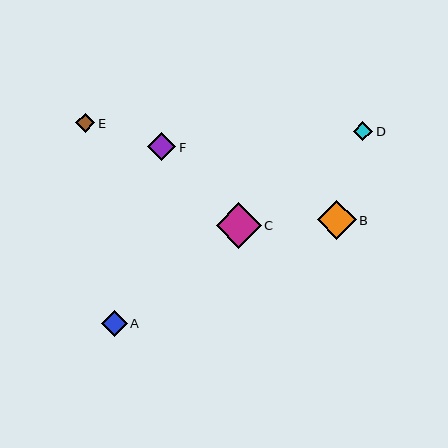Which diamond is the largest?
Diamond C is the largest with a size of approximately 45 pixels.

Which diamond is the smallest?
Diamond E is the smallest with a size of approximately 19 pixels.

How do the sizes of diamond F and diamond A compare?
Diamond F and diamond A are approximately the same size.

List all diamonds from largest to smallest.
From largest to smallest: C, B, F, A, D, E.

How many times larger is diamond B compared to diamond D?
Diamond B is approximately 2.0 times the size of diamond D.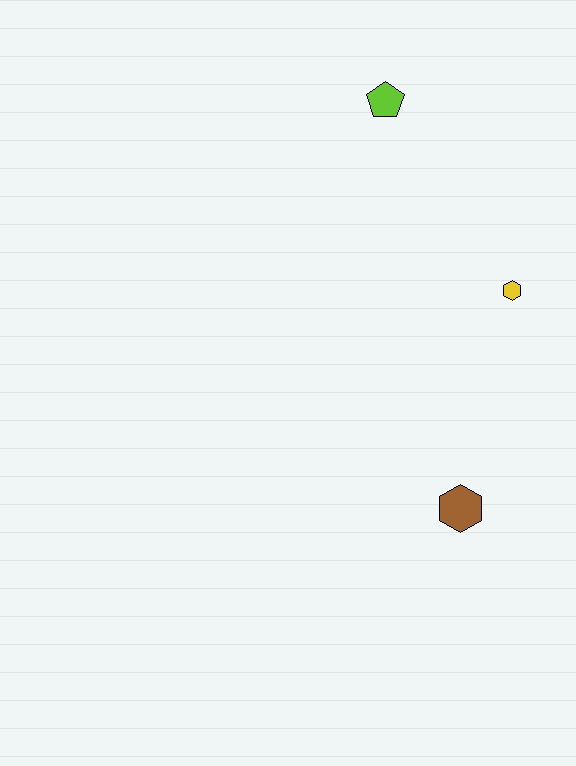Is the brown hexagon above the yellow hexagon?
No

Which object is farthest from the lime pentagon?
The brown hexagon is farthest from the lime pentagon.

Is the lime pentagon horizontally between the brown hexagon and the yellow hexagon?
No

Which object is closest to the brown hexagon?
The yellow hexagon is closest to the brown hexagon.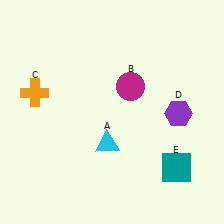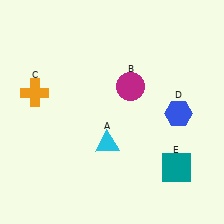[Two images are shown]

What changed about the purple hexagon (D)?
In Image 1, D is purple. In Image 2, it changed to blue.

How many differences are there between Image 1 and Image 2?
There is 1 difference between the two images.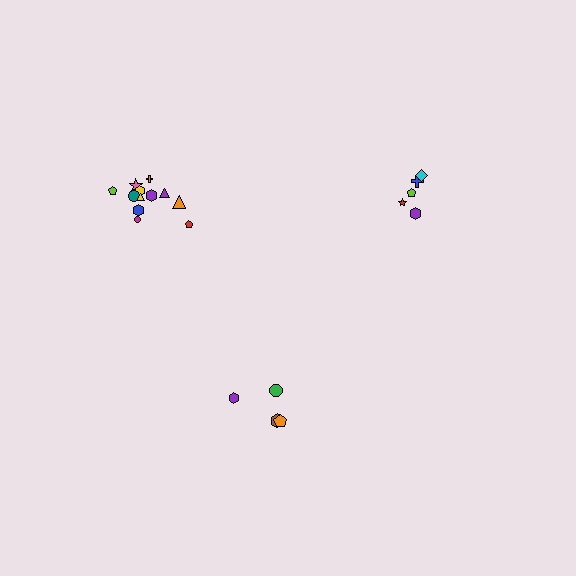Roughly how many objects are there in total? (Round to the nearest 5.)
Roughly 20 objects in total.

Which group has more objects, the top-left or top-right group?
The top-left group.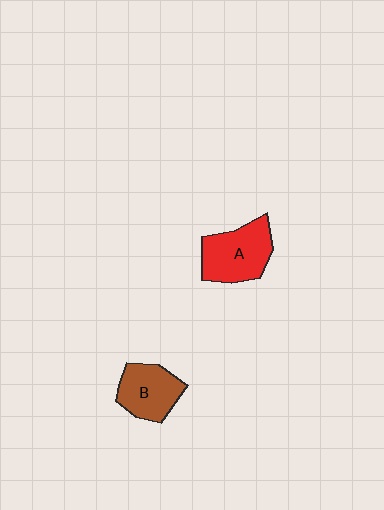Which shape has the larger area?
Shape A (red).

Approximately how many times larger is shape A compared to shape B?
Approximately 1.2 times.